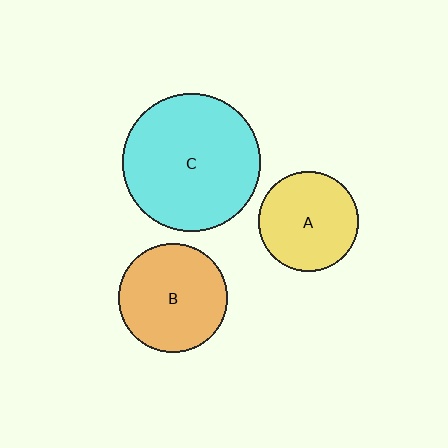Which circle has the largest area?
Circle C (cyan).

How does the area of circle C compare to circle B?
Approximately 1.6 times.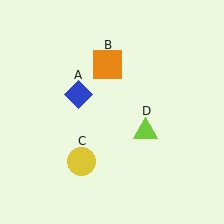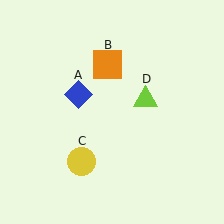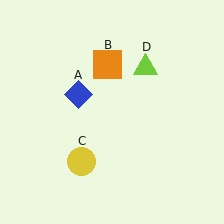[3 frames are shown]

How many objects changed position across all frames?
1 object changed position: lime triangle (object D).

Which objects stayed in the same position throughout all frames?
Blue diamond (object A) and orange square (object B) and yellow circle (object C) remained stationary.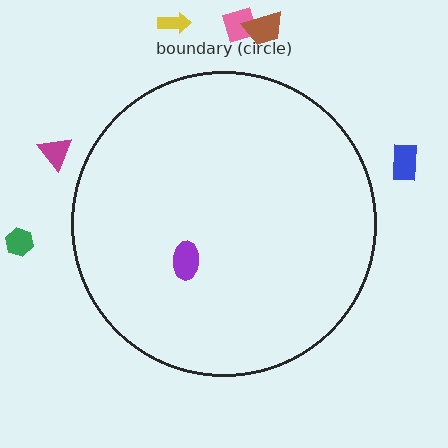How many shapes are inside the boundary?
1 inside, 6 outside.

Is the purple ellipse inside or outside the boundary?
Inside.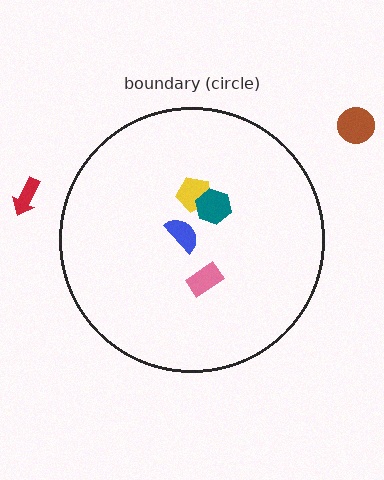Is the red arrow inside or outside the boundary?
Outside.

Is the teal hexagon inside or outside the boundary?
Inside.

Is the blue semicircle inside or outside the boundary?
Inside.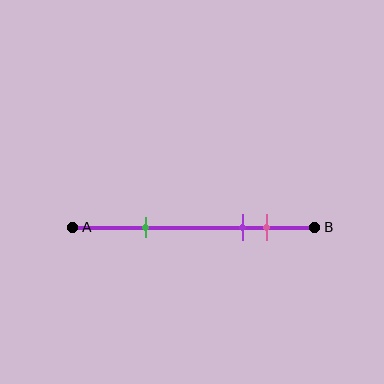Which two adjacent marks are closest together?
The purple and pink marks are the closest adjacent pair.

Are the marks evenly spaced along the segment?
No, the marks are not evenly spaced.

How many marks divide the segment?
There are 3 marks dividing the segment.